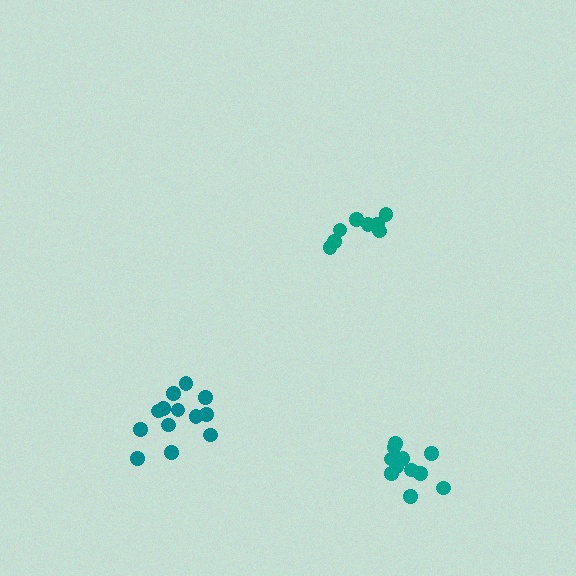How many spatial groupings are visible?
There are 3 spatial groupings.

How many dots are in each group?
Group 1: 8 dots, Group 2: 12 dots, Group 3: 13 dots (33 total).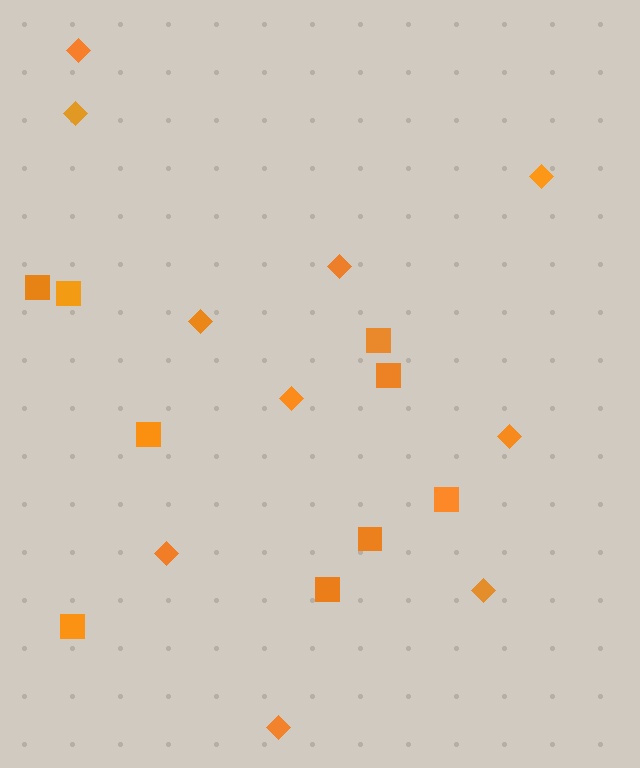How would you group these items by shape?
There are 2 groups: one group of squares (9) and one group of diamonds (10).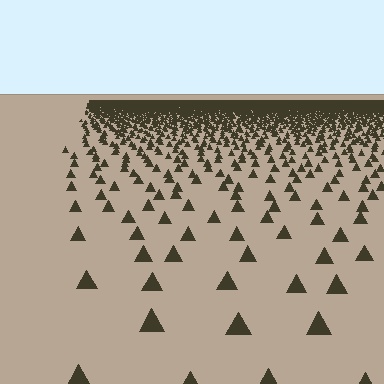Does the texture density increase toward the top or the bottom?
Density increases toward the top.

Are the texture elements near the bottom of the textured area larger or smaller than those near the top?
Larger. Near the bottom, elements are closer to the viewer and appear at a bigger on-screen size.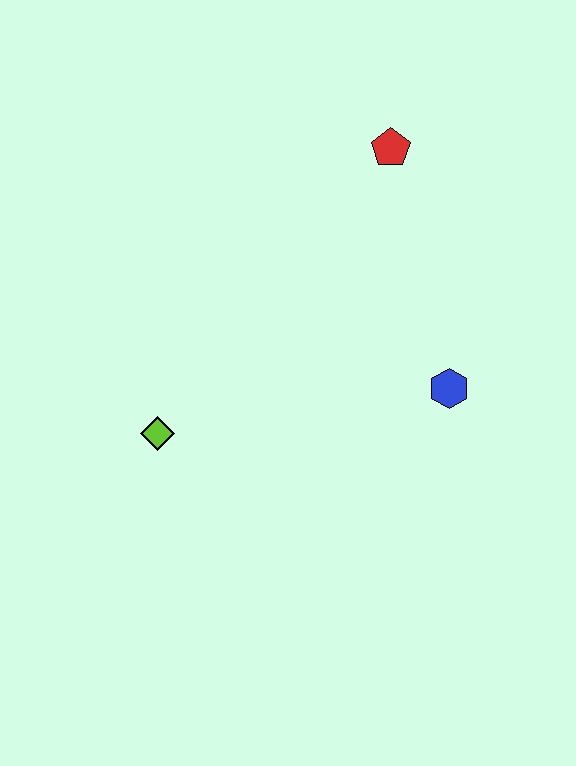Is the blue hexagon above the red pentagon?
No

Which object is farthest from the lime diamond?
The red pentagon is farthest from the lime diamond.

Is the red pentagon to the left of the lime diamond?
No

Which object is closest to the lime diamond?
The blue hexagon is closest to the lime diamond.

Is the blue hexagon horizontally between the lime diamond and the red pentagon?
No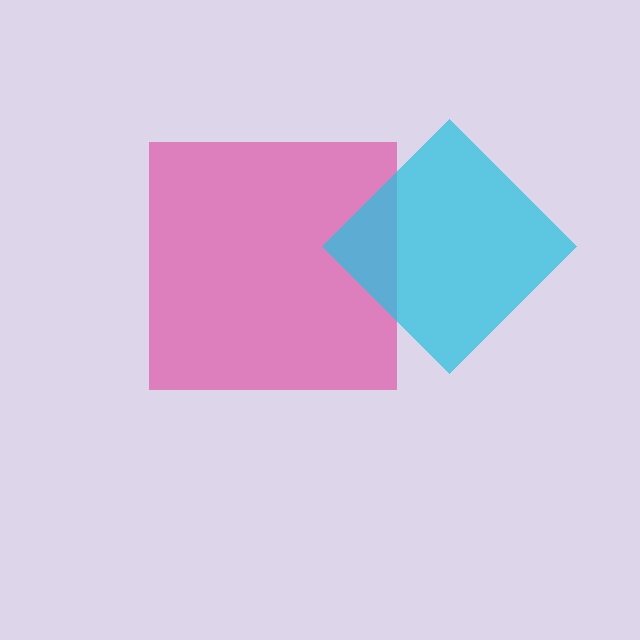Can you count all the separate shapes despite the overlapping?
Yes, there are 2 separate shapes.